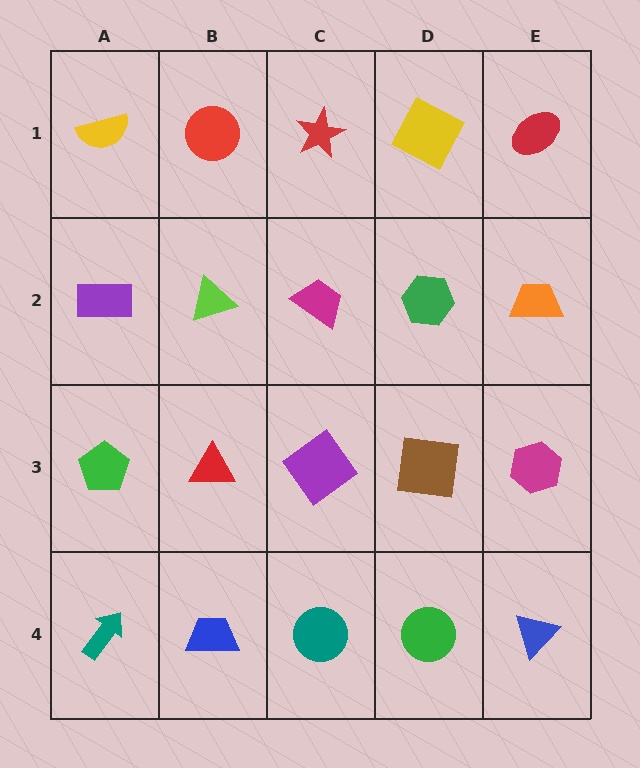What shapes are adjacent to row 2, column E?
A red ellipse (row 1, column E), a magenta hexagon (row 3, column E), a green hexagon (row 2, column D).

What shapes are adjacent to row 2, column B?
A red circle (row 1, column B), a red triangle (row 3, column B), a purple rectangle (row 2, column A), a magenta trapezoid (row 2, column C).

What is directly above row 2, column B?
A red circle.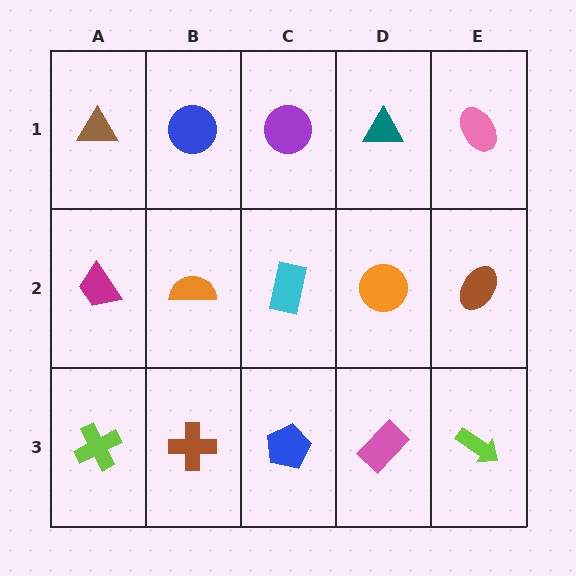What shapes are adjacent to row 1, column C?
A cyan rectangle (row 2, column C), a blue circle (row 1, column B), a teal triangle (row 1, column D).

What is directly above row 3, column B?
An orange semicircle.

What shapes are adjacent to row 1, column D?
An orange circle (row 2, column D), a purple circle (row 1, column C), a pink ellipse (row 1, column E).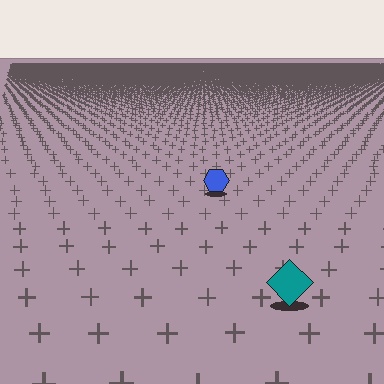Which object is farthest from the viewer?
The blue hexagon is farthest from the viewer. It appears smaller and the ground texture around it is denser.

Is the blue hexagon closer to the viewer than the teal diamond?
No. The teal diamond is closer — you can tell from the texture gradient: the ground texture is coarser near it.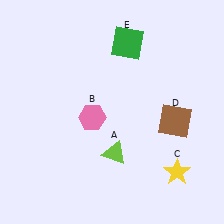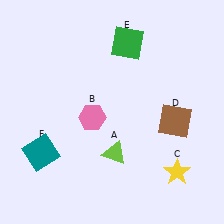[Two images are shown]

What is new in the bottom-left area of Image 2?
A teal square (F) was added in the bottom-left area of Image 2.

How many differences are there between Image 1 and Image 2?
There is 1 difference between the two images.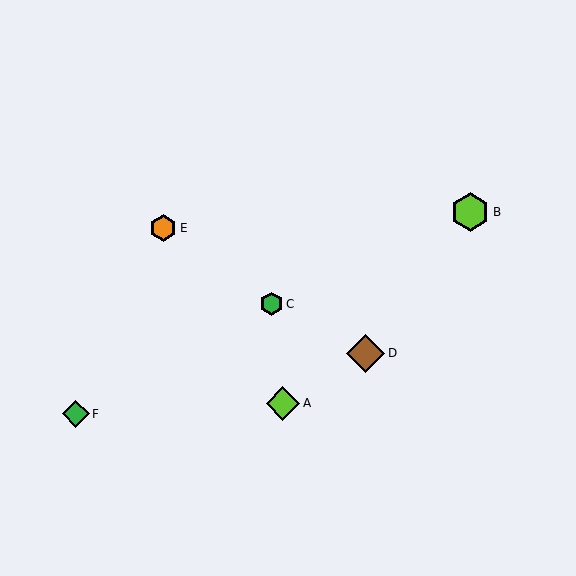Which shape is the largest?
The brown diamond (labeled D) is the largest.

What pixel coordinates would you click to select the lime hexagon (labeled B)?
Click at (470, 212) to select the lime hexagon B.